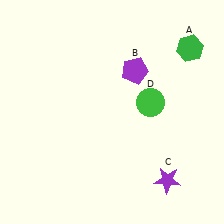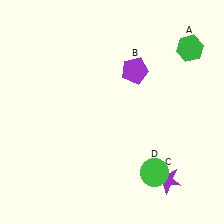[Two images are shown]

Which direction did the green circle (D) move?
The green circle (D) moved down.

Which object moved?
The green circle (D) moved down.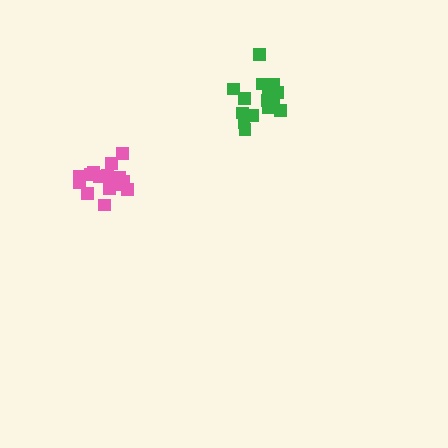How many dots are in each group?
Group 1: 16 dots, Group 2: 17 dots (33 total).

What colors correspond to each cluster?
The clusters are colored: pink, green.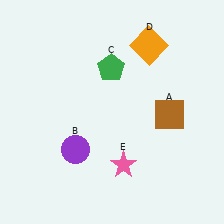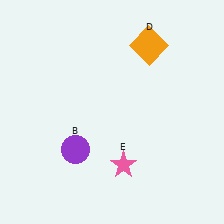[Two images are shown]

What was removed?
The brown square (A), the green pentagon (C) were removed in Image 2.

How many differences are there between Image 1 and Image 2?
There are 2 differences between the two images.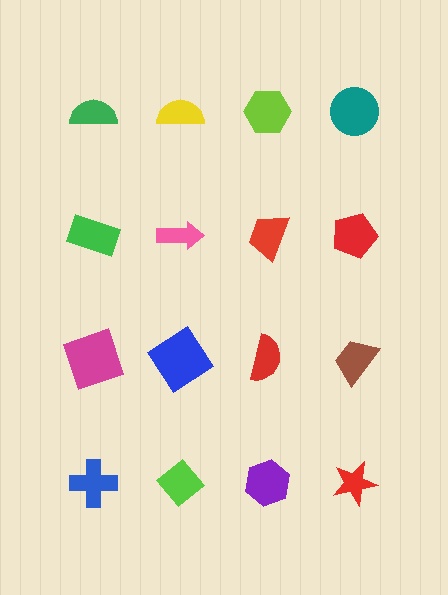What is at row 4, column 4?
A red star.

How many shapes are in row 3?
4 shapes.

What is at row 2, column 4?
A red pentagon.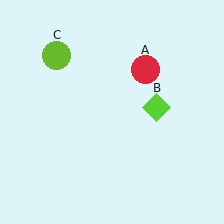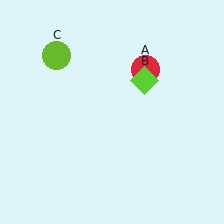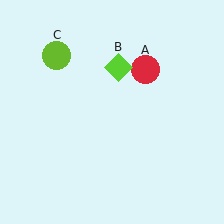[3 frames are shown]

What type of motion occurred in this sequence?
The lime diamond (object B) rotated counterclockwise around the center of the scene.